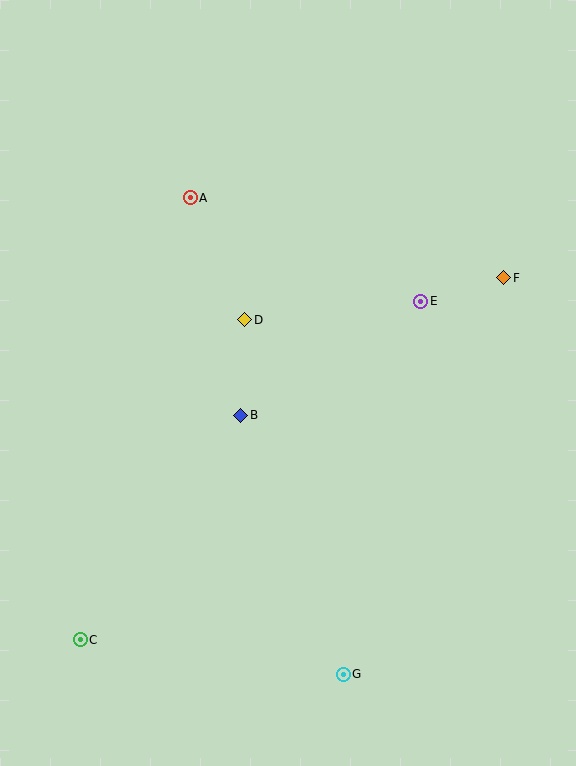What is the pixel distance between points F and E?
The distance between F and E is 86 pixels.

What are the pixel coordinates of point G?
Point G is at (343, 674).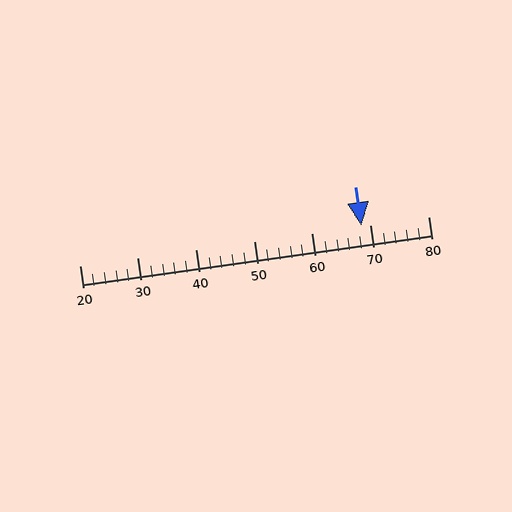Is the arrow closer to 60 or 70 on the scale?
The arrow is closer to 70.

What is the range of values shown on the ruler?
The ruler shows values from 20 to 80.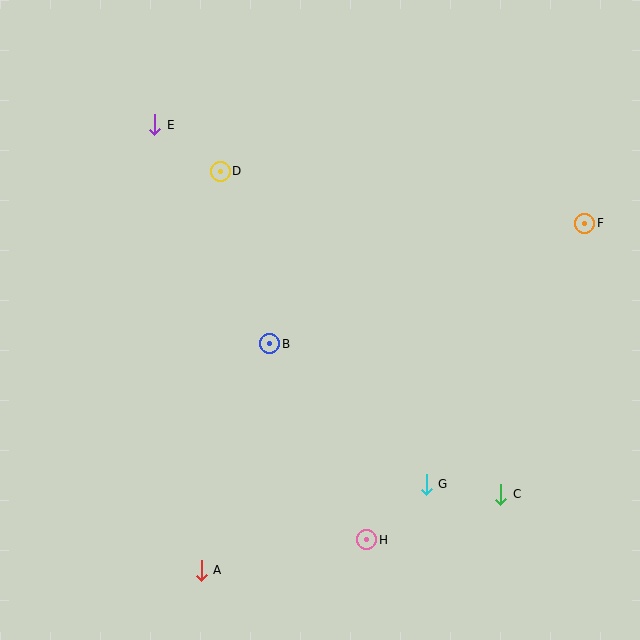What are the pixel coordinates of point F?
Point F is at (585, 223).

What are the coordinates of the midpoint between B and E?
The midpoint between B and E is at (212, 234).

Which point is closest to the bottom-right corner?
Point C is closest to the bottom-right corner.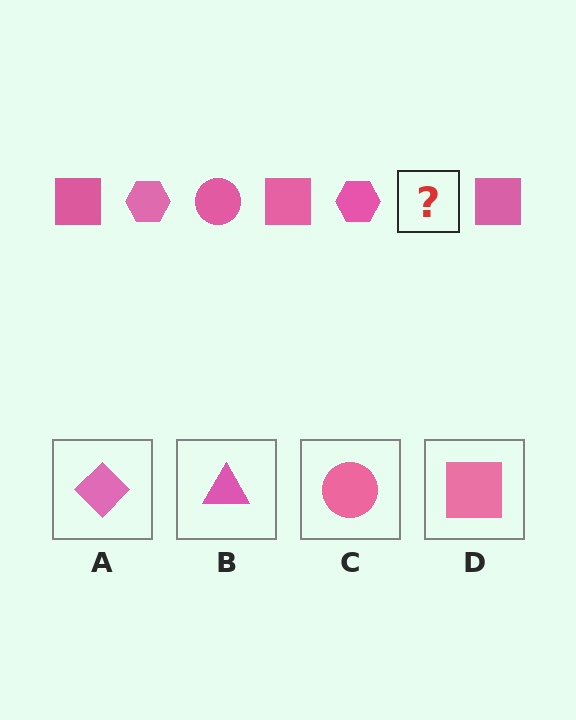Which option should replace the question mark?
Option C.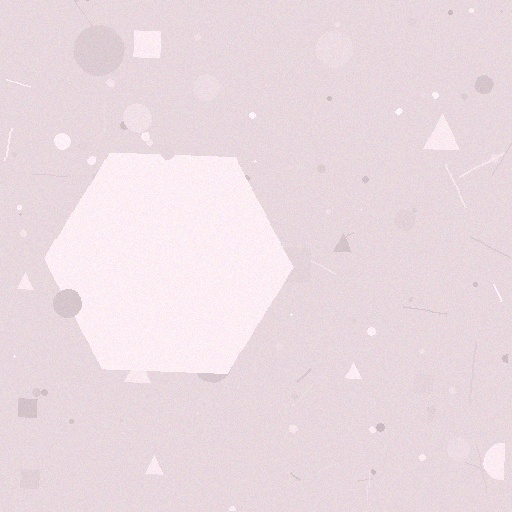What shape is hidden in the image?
A hexagon is hidden in the image.